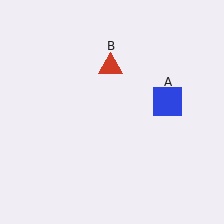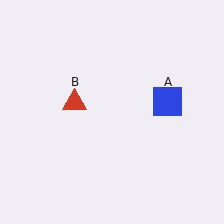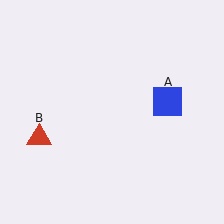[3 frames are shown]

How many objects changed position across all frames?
1 object changed position: red triangle (object B).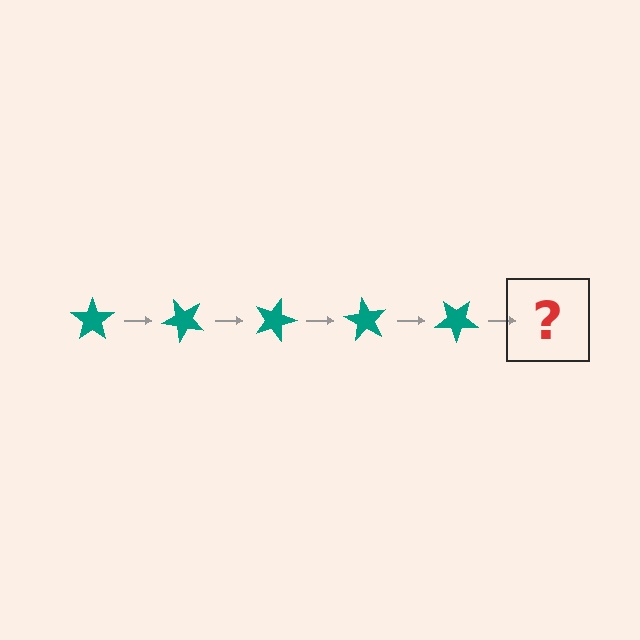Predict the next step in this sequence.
The next step is a teal star rotated 225 degrees.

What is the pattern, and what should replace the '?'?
The pattern is that the star rotates 45 degrees each step. The '?' should be a teal star rotated 225 degrees.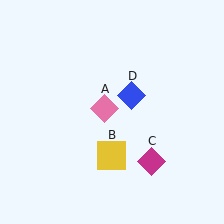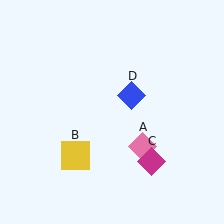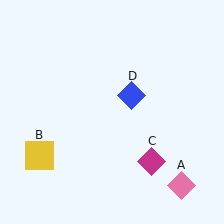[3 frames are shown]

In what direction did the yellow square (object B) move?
The yellow square (object B) moved left.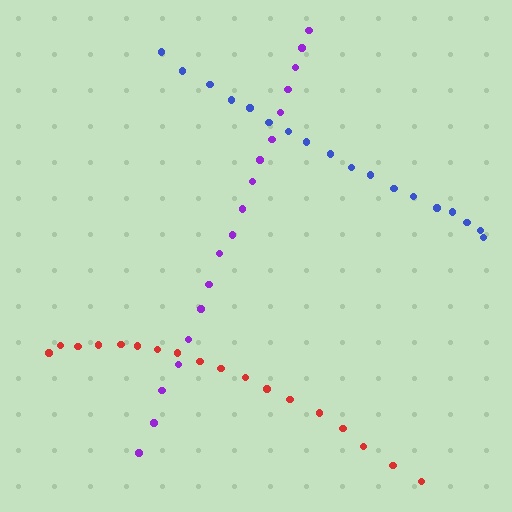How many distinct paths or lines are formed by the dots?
There are 3 distinct paths.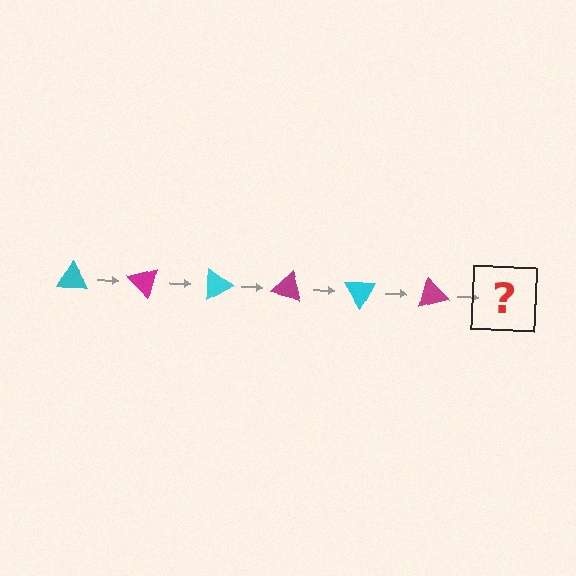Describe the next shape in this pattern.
It should be a cyan triangle, rotated 270 degrees from the start.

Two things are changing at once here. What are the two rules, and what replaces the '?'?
The two rules are that it rotates 45 degrees each step and the color cycles through cyan and magenta. The '?' should be a cyan triangle, rotated 270 degrees from the start.